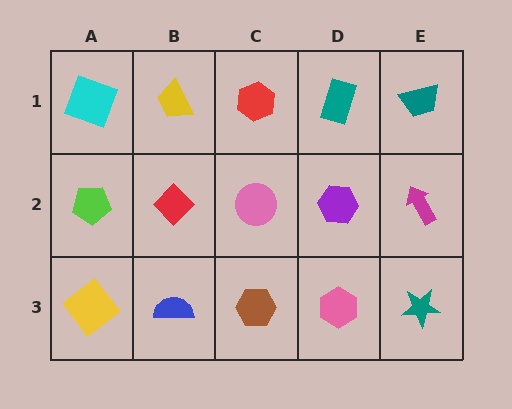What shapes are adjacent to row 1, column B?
A red diamond (row 2, column B), a cyan square (row 1, column A), a red hexagon (row 1, column C).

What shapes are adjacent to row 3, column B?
A red diamond (row 2, column B), a yellow diamond (row 3, column A), a brown hexagon (row 3, column C).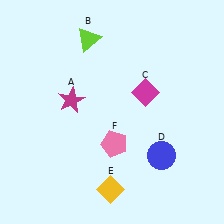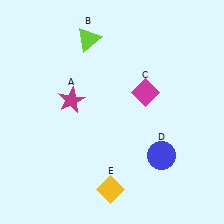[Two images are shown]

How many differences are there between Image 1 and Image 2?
There is 1 difference between the two images.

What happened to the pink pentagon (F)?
The pink pentagon (F) was removed in Image 2. It was in the bottom-right area of Image 1.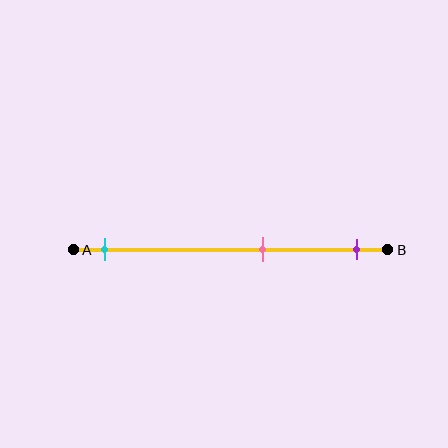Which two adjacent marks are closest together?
The pink and purple marks are the closest adjacent pair.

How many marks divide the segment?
There are 3 marks dividing the segment.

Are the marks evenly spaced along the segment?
No, the marks are not evenly spaced.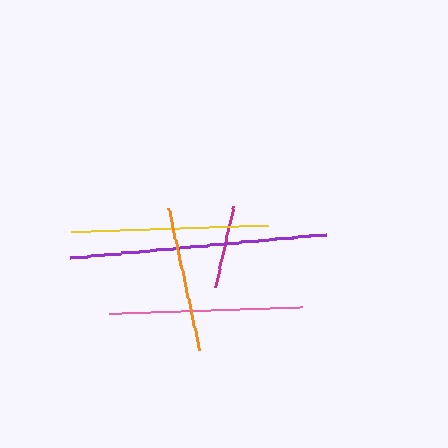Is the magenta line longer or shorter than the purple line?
The purple line is longer than the magenta line.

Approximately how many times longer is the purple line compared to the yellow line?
The purple line is approximately 1.3 times the length of the yellow line.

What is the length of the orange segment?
The orange segment is approximately 145 pixels long.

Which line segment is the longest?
The purple line is the longest at approximately 257 pixels.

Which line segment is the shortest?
The magenta line is the shortest at approximately 84 pixels.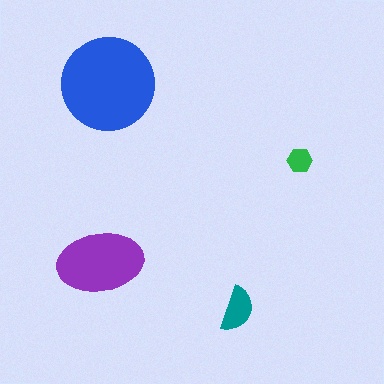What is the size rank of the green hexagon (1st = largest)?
4th.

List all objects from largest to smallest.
The blue circle, the purple ellipse, the teal semicircle, the green hexagon.